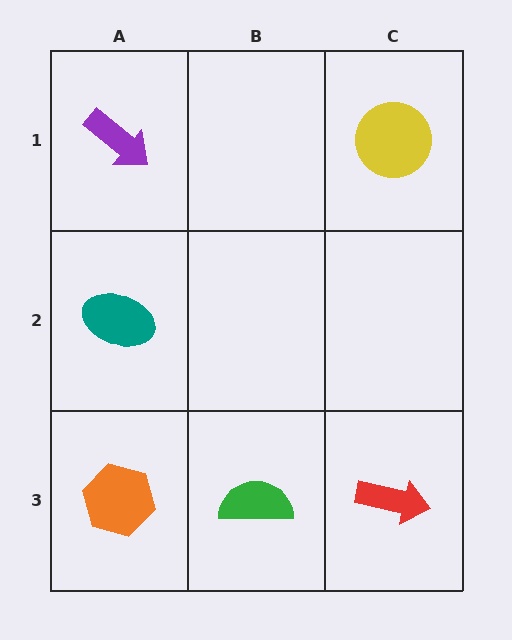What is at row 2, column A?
A teal ellipse.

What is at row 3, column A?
An orange hexagon.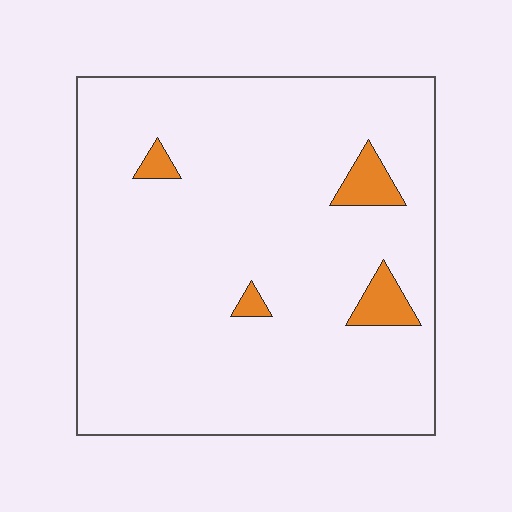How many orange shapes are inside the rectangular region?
4.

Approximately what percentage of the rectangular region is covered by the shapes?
Approximately 5%.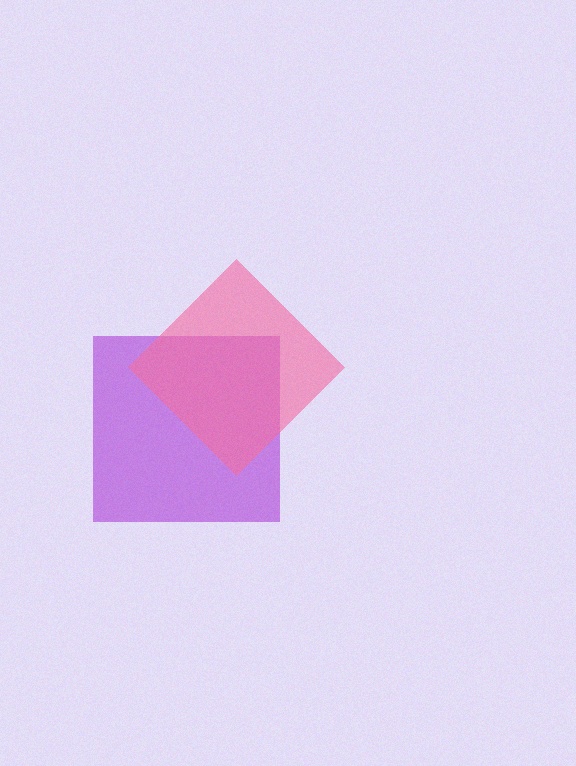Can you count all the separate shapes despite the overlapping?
Yes, there are 2 separate shapes.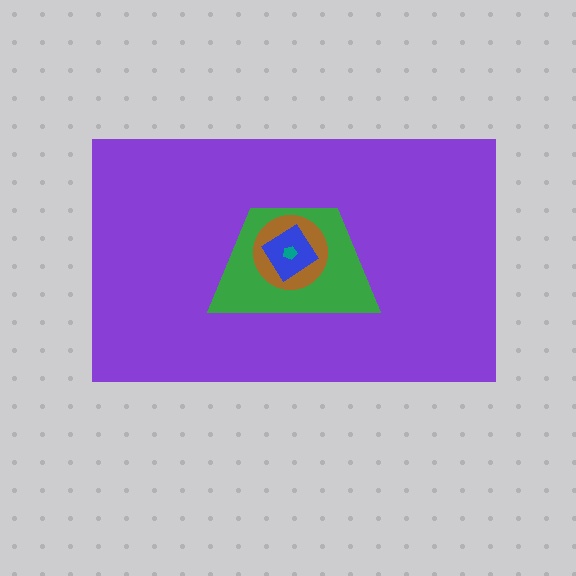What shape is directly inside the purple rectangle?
The green trapezoid.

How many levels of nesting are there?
5.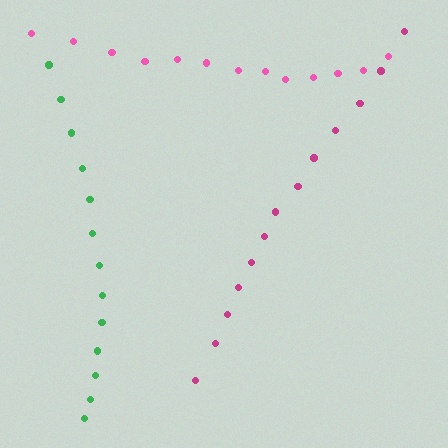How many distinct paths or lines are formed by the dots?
There are 3 distinct paths.